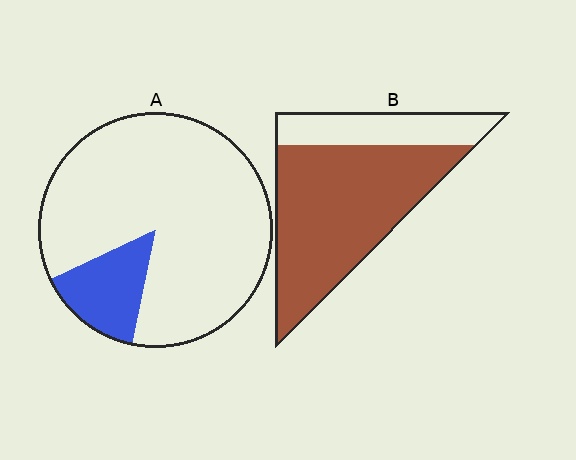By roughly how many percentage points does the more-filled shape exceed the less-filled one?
By roughly 60 percentage points (B over A).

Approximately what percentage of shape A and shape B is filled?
A is approximately 15% and B is approximately 75%.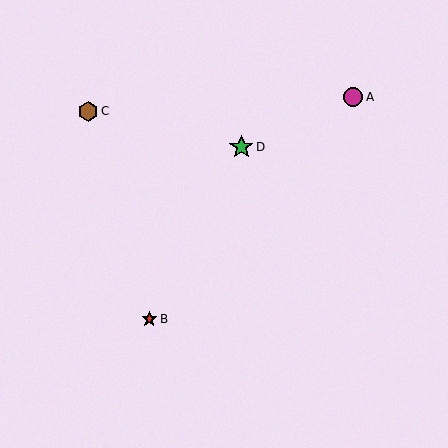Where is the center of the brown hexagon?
The center of the brown hexagon is at (88, 111).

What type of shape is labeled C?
Shape C is a brown hexagon.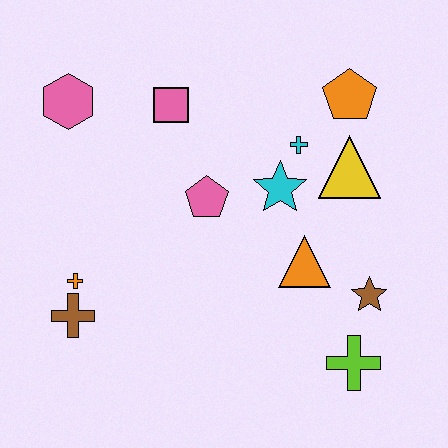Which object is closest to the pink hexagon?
The pink square is closest to the pink hexagon.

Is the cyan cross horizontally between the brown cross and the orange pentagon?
Yes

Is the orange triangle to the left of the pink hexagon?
No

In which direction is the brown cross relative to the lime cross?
The brown cross is to the left of the lime cross.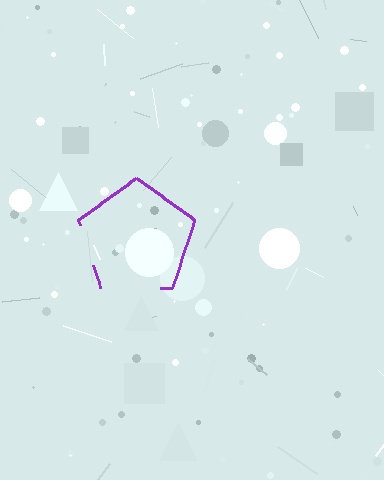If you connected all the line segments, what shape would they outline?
They would outline a pentagon.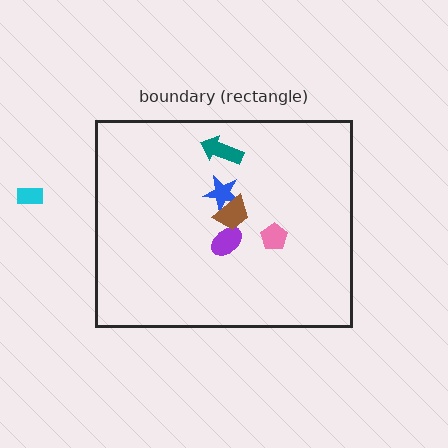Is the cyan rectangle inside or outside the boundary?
Outside.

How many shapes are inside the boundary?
5 inside, 1 outside.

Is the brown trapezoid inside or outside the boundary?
Inside.